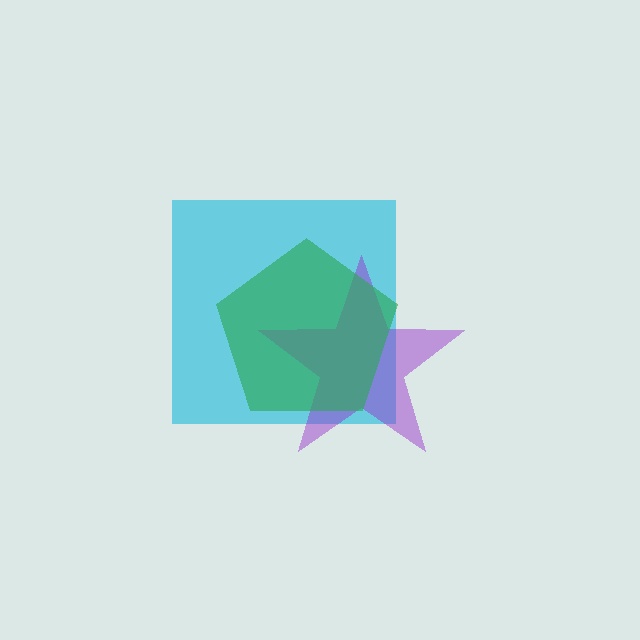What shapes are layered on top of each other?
The layered shapes are: a cyan square, a purple star, a green pentagon.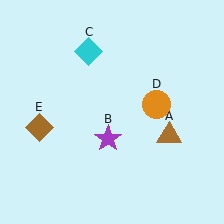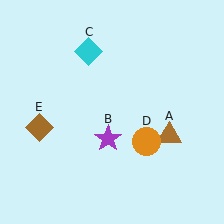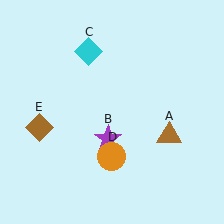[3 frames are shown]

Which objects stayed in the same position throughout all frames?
Brown triangle (object A) and purple star (object B) and cyan diamond (object C) and brown diamond (object E) remained stationary.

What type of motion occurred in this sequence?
The orange circle (object D) rotated clockwise around the center of the scene.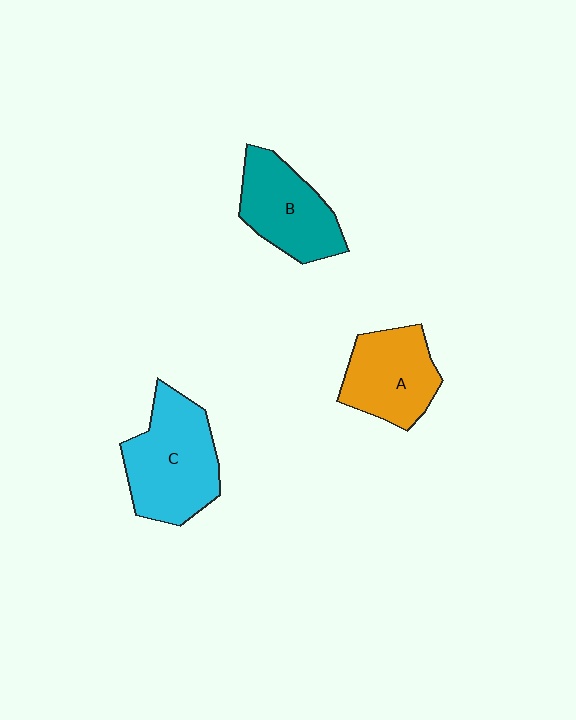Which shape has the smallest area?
Shape A (orange).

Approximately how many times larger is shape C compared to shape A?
Approximately 1.3 times.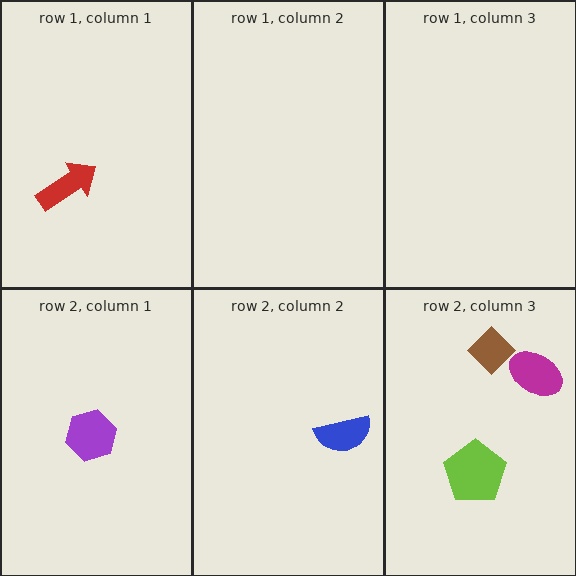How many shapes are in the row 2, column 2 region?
1.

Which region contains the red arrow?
The row 1, column 1 region.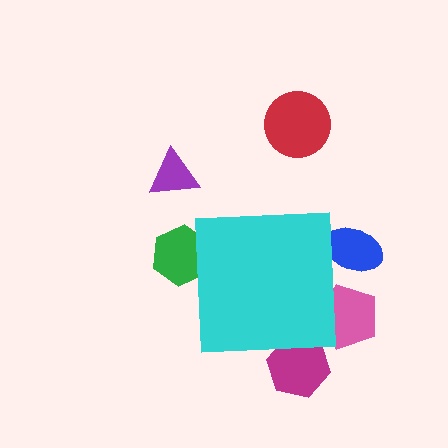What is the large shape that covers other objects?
A cyan square.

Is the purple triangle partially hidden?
No, the purple triangle is fully visible.